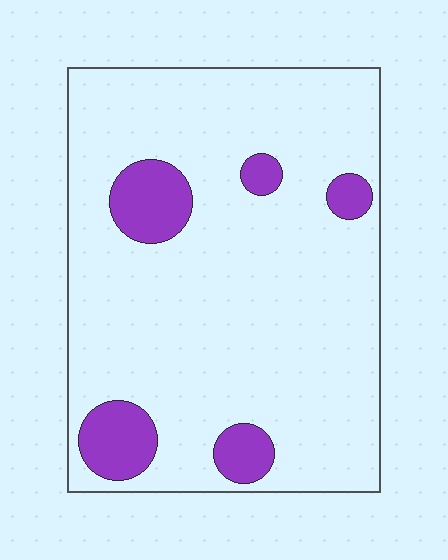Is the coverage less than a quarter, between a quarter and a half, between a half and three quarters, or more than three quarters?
Less than a quarter.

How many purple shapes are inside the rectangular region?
5.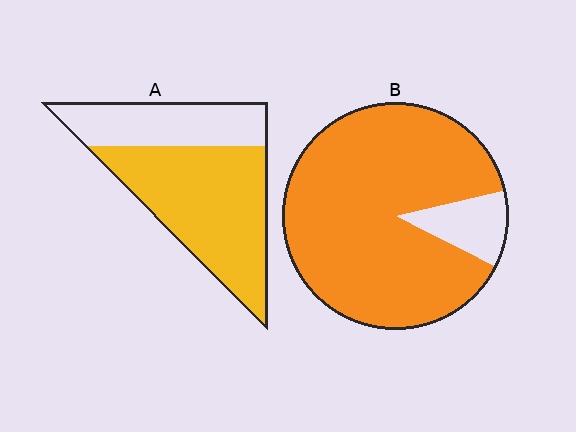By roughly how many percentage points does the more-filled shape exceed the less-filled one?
By roughly 25 percentage points (B over A).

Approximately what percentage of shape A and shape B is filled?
A is approximately 65% and B is approximately 90%.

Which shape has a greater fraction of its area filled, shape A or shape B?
Shape B.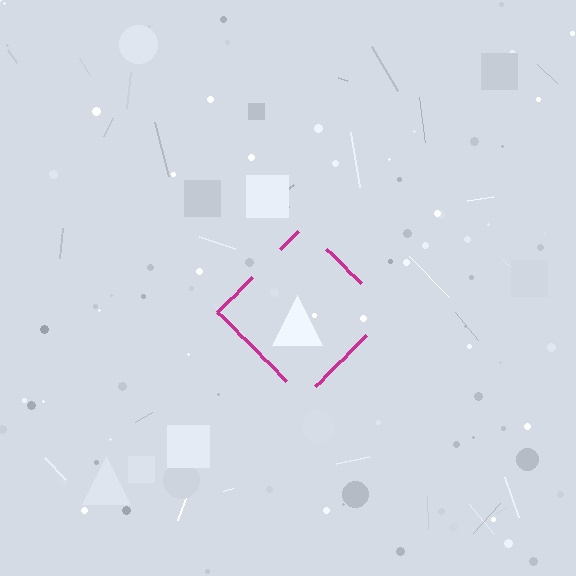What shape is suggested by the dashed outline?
The dashed outline suggests a diamond.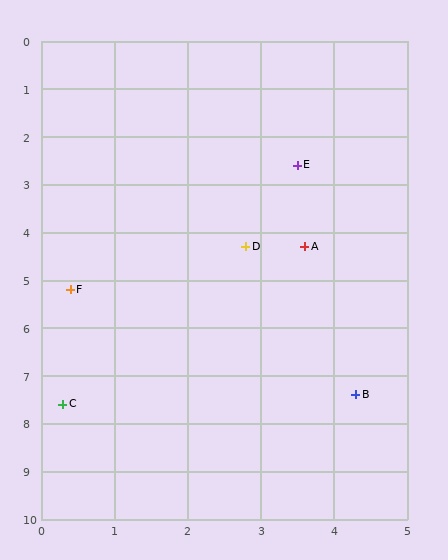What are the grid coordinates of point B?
Point B is at approximately (4.3, 7.4).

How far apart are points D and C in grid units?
Points D and C are about 4.1 grid units apart.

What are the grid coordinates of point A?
Point A is at approximately (3.6, 4.3).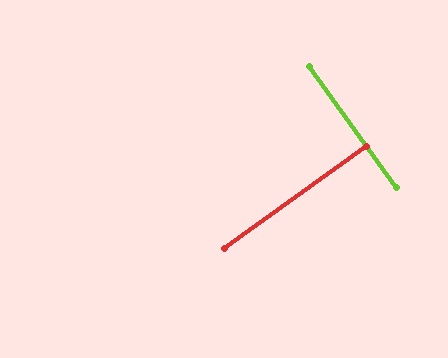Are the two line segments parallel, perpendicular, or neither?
Perpendicular — they meet at approximately 90°.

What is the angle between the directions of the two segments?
Approximately 90 degrees.